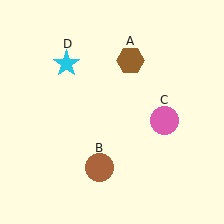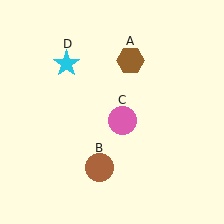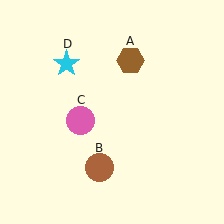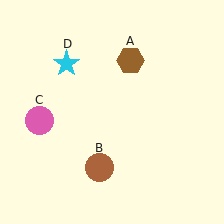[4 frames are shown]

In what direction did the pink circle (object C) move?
The pink circle (object C) moved left.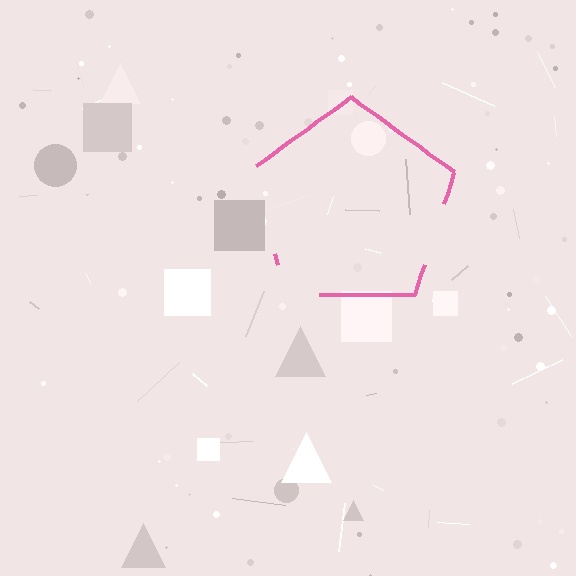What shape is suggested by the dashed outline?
The dashed outline suggests a pentagon.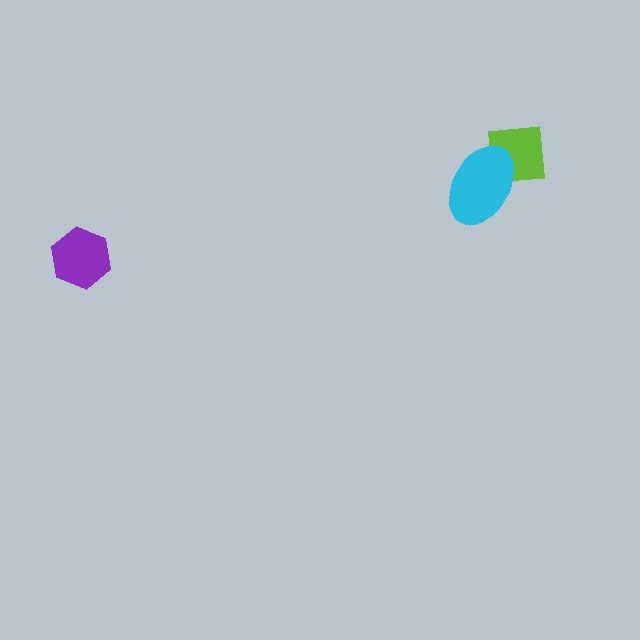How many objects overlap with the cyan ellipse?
1 object overlaps with the cyan ellipse.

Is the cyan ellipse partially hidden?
No, no other shape covers it.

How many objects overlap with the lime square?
1 object overlaps with the lime square.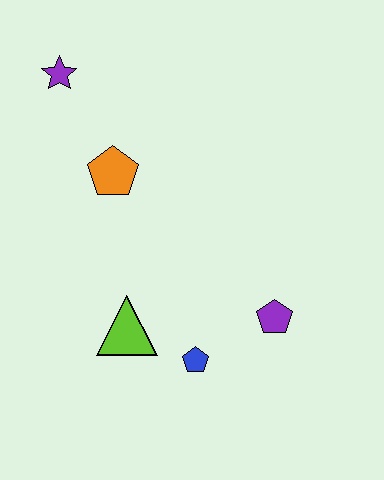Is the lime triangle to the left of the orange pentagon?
No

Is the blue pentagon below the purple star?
Yes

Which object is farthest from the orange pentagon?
The purple pentagon is farthest from the orange pentagon.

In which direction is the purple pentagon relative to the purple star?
The purple pentagon is below the purple star.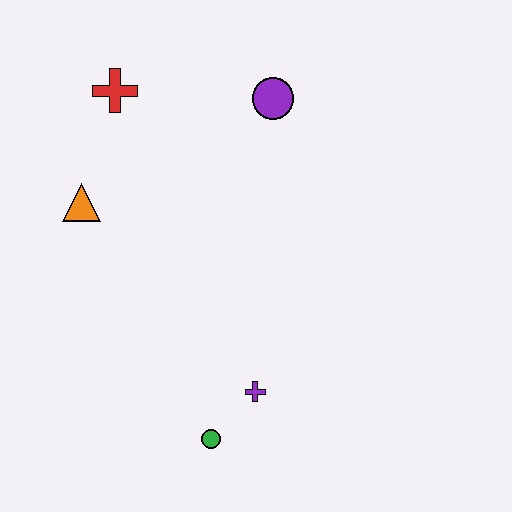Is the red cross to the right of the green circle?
No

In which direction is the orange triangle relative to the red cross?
The orange triangle is below the red cross.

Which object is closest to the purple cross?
The green circle is closest to the purple cross.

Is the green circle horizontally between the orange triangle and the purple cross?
Yes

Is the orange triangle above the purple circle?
No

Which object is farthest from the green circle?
The red cross is farthest from the green circle.